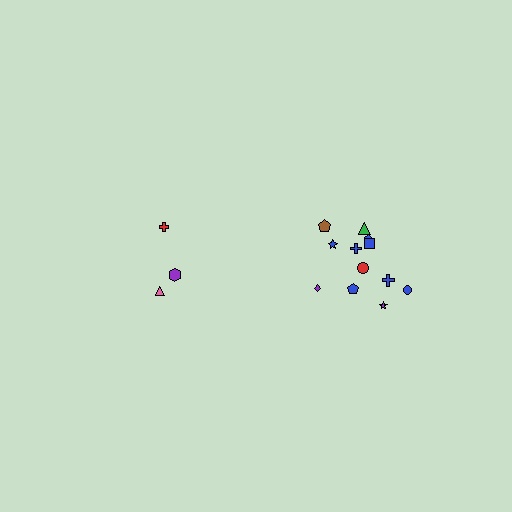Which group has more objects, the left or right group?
The right group.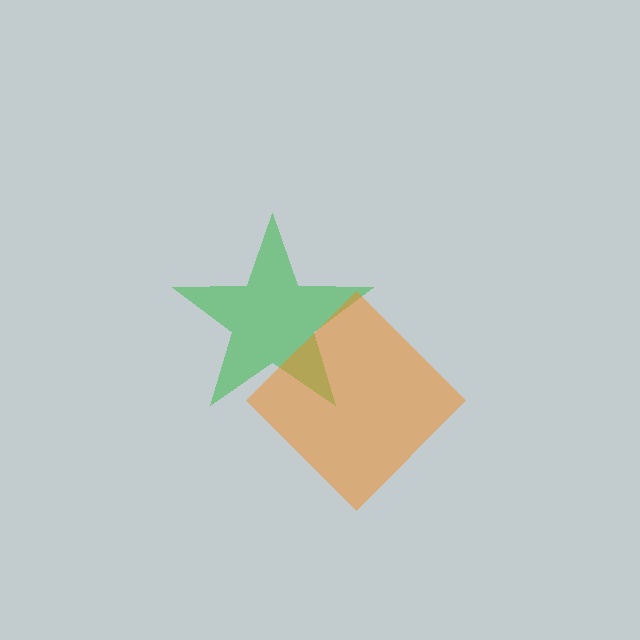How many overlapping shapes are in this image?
There are 2 overlapping shapes in the image.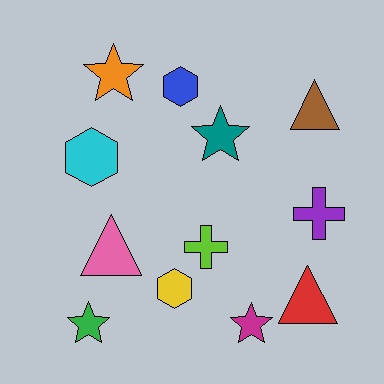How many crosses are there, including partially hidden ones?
There are 2 crosses.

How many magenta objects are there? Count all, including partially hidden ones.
There is 1 magenta object.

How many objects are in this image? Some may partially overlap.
There are 12 objects.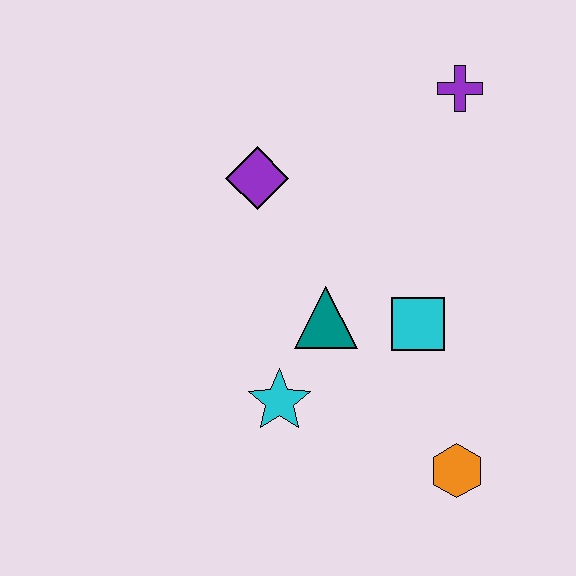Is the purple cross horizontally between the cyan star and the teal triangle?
No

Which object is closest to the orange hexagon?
The cyan square is closest to the orange hexagon.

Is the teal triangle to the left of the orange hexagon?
Yes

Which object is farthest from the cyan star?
The purple cross is farthest from the cyan star.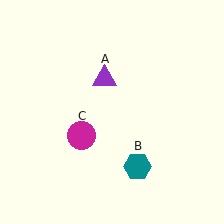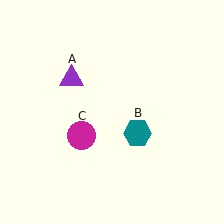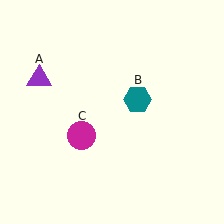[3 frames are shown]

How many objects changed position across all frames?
2 objects changed position: purple triangle (object A), teal hexagon (object B).